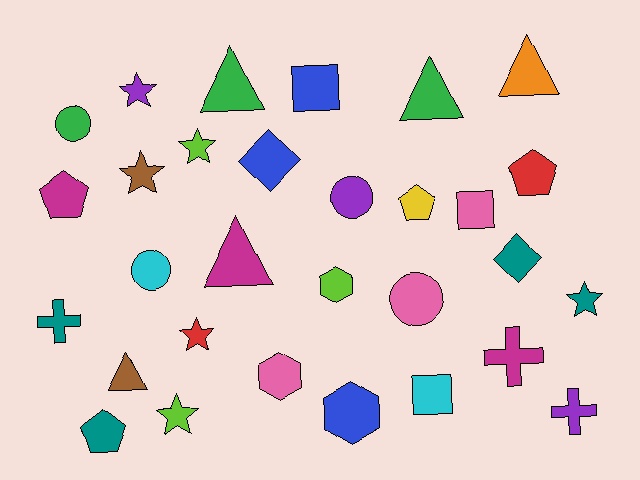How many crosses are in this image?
There are 3 crosses.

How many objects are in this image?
There are 30 objects.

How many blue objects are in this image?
There are 3 blue objects.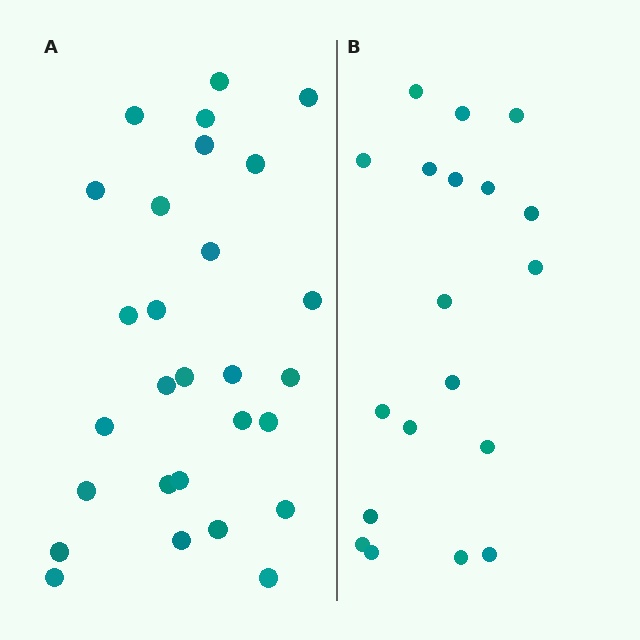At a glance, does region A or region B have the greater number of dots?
Region A (the left region) has more dots.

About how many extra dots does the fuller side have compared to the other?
Region A has roughly 8 or so more dots than region B.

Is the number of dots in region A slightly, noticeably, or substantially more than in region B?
Region A has substantially more. The ratio is roughly 1.5 to 1.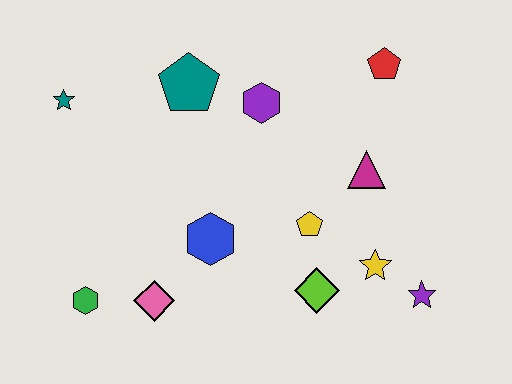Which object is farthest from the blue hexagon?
The red pentagon is farthest from the blue hexagon.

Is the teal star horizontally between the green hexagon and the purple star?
No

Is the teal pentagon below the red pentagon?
Yes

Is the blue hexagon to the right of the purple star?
No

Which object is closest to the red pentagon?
The magenta triangle is closest to the red pentagon.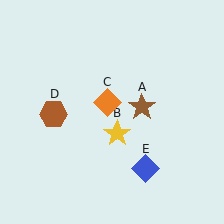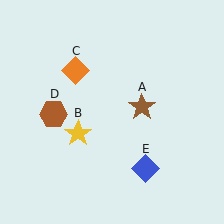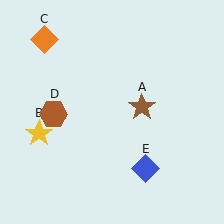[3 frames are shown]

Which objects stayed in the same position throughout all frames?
Brown star (object A) and brown hexagon (object D) and blue diamond (object E) remained stationary.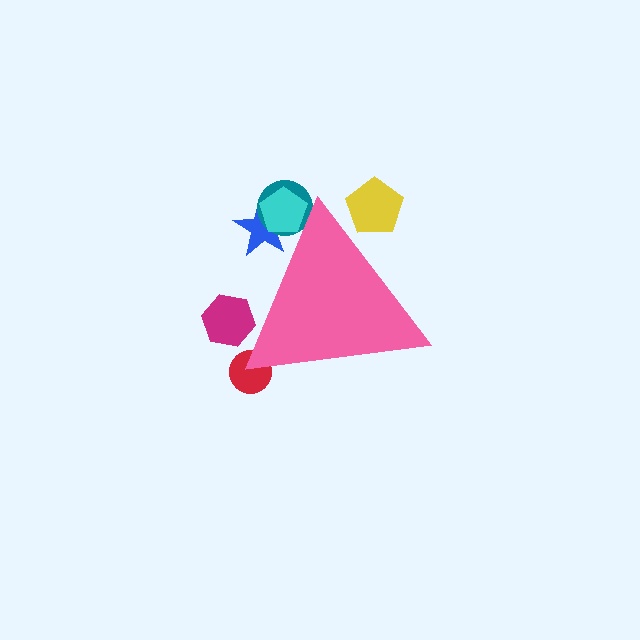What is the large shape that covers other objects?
A pink triangle.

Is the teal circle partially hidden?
Yes, the teal circle is partially hidden behind the pink triangle.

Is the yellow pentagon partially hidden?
Yes, the yellow pentagon is partially hidden behind the pink triangle.